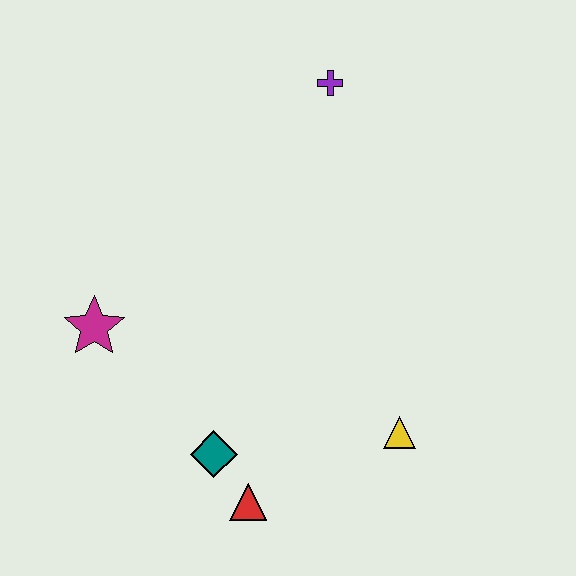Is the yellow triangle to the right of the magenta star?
Yes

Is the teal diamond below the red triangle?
No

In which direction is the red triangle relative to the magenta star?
The red triangle is below the magenta star.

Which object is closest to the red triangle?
The teal diamond is closest to the red triangle.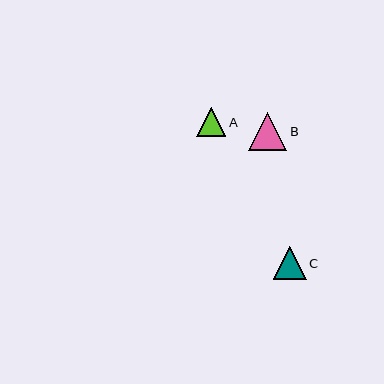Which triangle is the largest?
Triangle B is the largest with a size of approximately 38 pixels.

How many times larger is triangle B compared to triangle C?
Triangle B is approximately 1.2 times the size of triangle C.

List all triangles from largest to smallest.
From largest to smallest: B, C, A.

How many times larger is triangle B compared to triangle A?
Triangle B is approximately 1.3 times the size of triangle A.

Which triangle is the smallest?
Triangle A is the smallest with a size of approximately 30 pixels.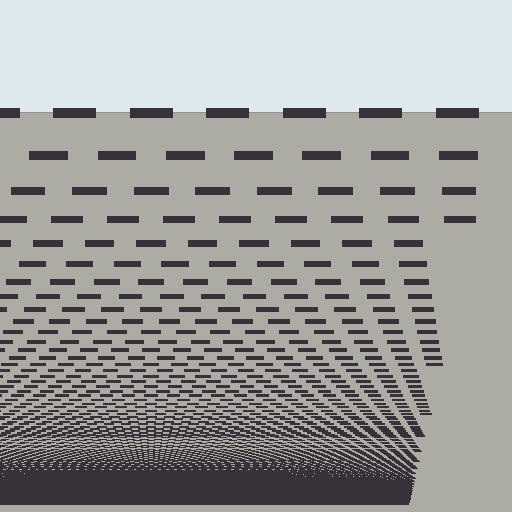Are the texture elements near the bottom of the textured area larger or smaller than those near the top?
Smaller. The gradient is inverted — elements near the bottom are smaller and denser.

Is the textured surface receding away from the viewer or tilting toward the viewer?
The surface appears to tilt toward the viewer. Texture elements get larger and sparser toward the top.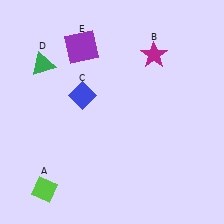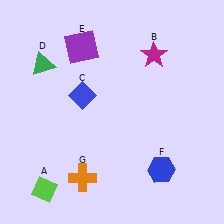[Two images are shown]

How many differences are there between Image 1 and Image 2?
There are 2 differences between the two images.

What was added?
A blue hexagon (F), an orange cross (G) were added in Image 2.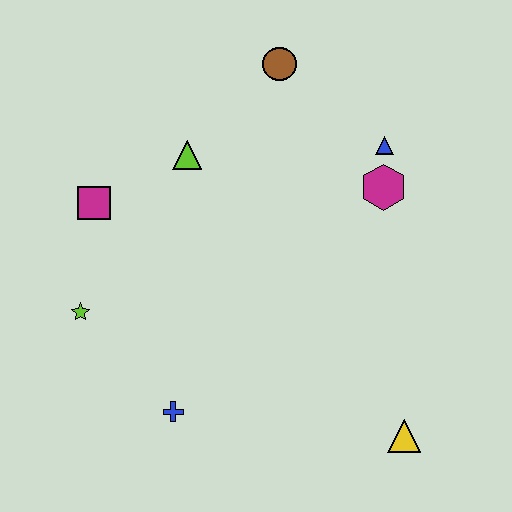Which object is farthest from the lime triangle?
The yellow triangle is farthest from the lime triangle.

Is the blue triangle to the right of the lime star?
Yes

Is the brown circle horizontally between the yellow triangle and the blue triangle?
No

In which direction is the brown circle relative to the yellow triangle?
The brown circle is above the yellow triangle.